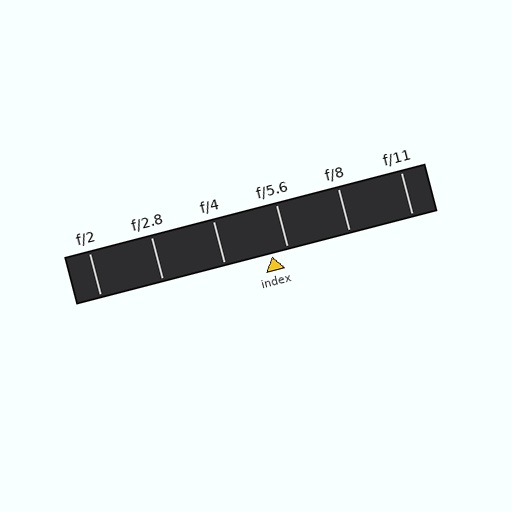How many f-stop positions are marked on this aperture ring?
There are 6 f-stop positions marked.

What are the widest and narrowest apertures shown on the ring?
The widest aperture shown is f/2 and the narrowest is f/11.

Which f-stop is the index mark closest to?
The index mark is closest to f/5.6.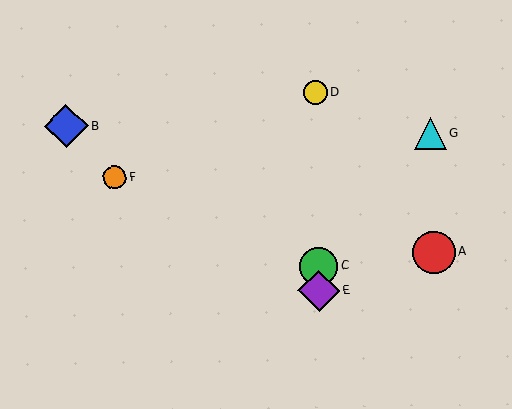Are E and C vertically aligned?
Yes, both are at x≈319.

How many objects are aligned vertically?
3 objects (C, D, E) are aligned vertically.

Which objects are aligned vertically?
Objects C, D, E are aligned vertically.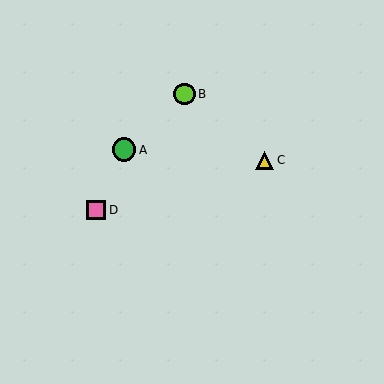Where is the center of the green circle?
The center of the green circle is at (124, 150).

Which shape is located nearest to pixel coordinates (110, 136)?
The green circle (labeled A) at (124, 150) is nearest to that location.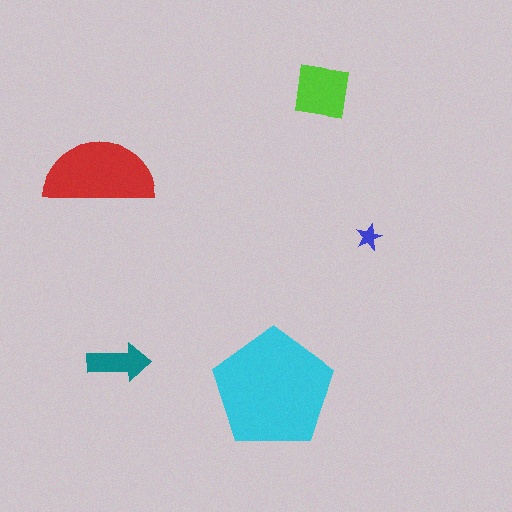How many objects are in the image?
There are 5 objects in the image.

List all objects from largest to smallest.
The cyan pentagon, the red semicircle, the lime square, the teal arrow, the blue star.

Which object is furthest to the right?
The blue star is rightmost.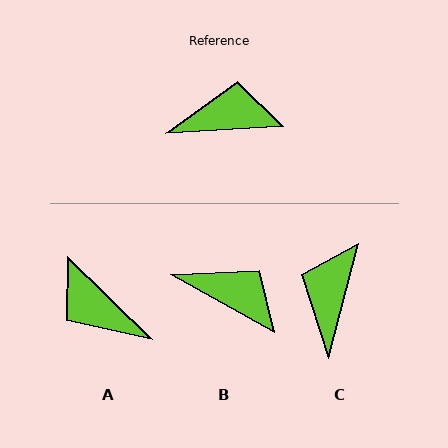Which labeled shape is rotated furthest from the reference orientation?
A, about 133 degrees away.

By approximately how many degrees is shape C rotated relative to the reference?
Approximately 72 degrees counter-clockwise.